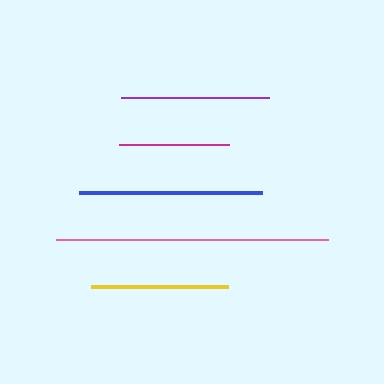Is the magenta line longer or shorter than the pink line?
The pink line is longer than the magenta line.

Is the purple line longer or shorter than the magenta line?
The purple line is longer than the magenta line.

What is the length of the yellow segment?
The yellow segment is approximately 137 pixels long.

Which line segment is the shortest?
The magenta line is the shortest at approximately 110 pixels.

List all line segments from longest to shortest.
From longest to shortest: pink, blue, purple, yellow, magenta.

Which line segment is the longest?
The pink line is the longest at approximately 271 pixels.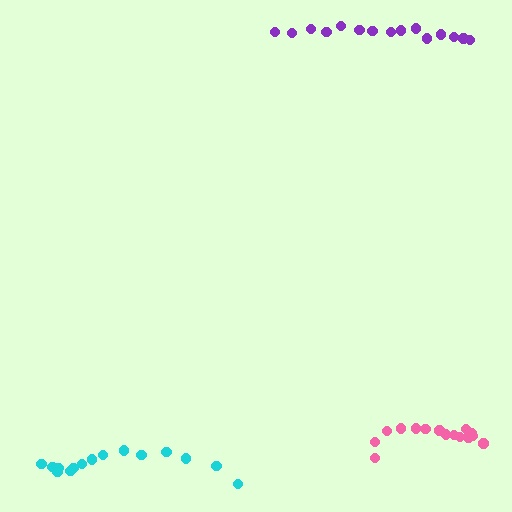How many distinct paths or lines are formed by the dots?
There are 3 distinct paths.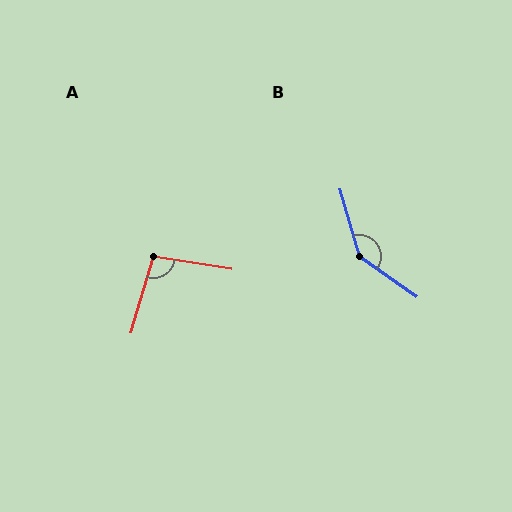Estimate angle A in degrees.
Approximately 98 degrees.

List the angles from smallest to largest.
A (98°), B (141°).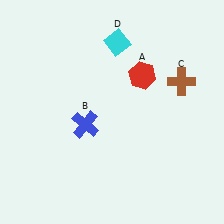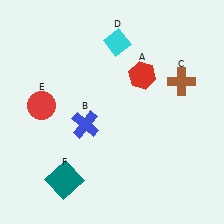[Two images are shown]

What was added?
A red circle (E), a teal square (F) were added in Image 2.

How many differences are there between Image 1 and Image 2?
There are 2 differences between the two images.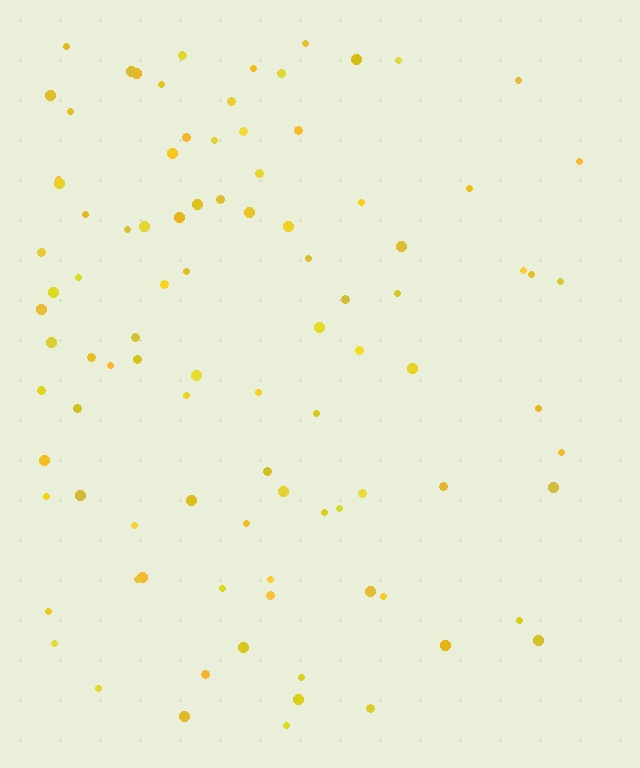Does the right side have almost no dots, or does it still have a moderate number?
Still a moderate number, just noticeably fewer than the left.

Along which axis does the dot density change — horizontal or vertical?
Horizontal.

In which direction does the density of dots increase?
From right to left, with the left side densest.